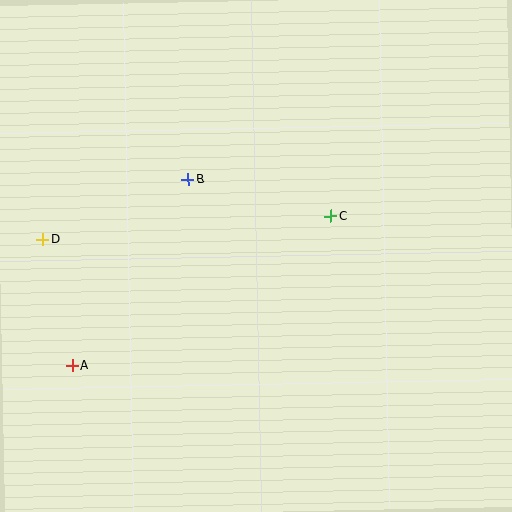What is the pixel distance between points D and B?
The distance between D and B is 157 pixels.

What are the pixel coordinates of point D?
Point D is at (42, 240).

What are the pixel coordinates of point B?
Point B is at (188, 180).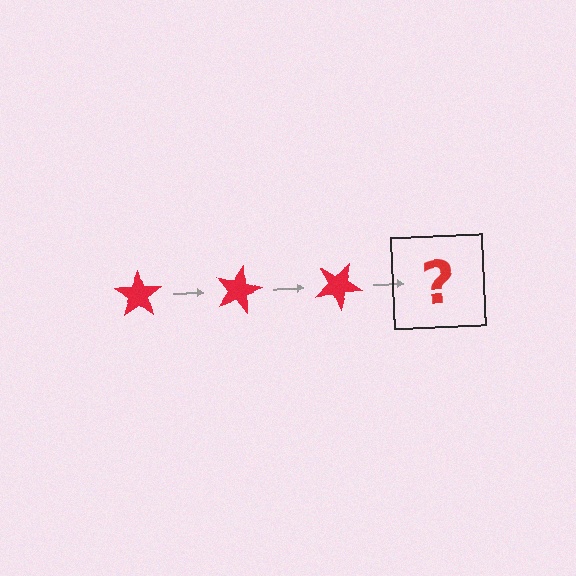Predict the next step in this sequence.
The next step is a red star rotated 45 degrees.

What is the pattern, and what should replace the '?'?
The pattern is that the star rotates 15 degrees each step. The '?' should be a red star rotated 45 degrees.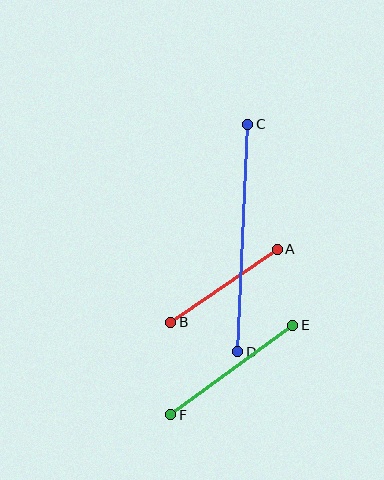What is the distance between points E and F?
The distance is approximately 151 pixels.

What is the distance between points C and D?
The distance is approximately 228 pixels.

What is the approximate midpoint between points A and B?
The midpoint is at approximately (224, 286) pixels.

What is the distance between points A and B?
The distance is approximately 129 pixels.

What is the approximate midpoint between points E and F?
The midpoint is at approximately (232, 370) pixels.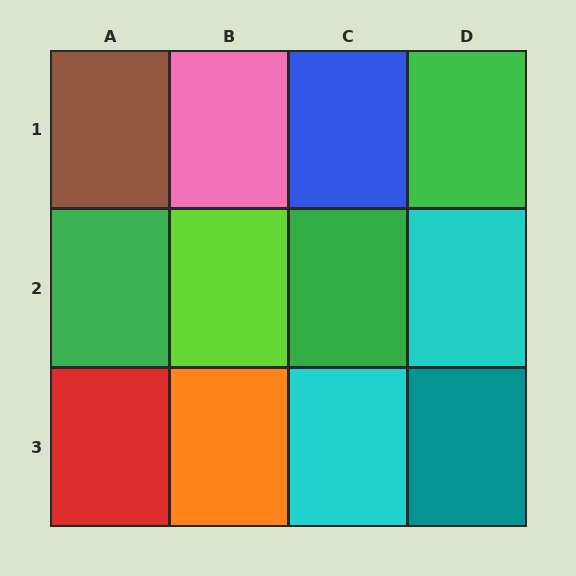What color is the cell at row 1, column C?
Blue.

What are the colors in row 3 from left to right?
Red, orange, cyan, teal.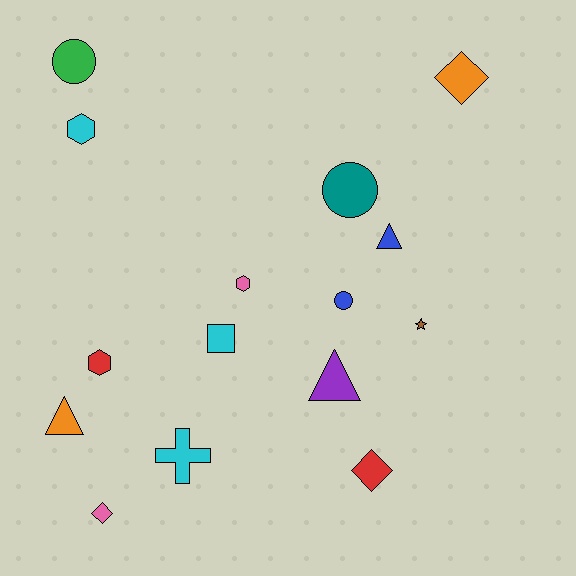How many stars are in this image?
There is 1 star.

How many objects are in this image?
There are 15 objects.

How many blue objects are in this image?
There are 2 blue objects.